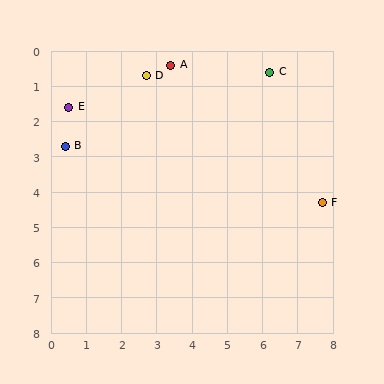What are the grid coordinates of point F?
Point F is at approximately (7.7, 4.3).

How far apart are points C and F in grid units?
Points C and F are about 4.0 grid units apart.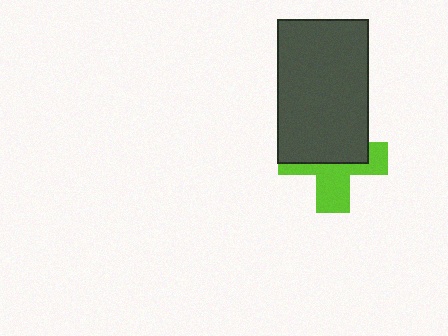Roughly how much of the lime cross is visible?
About half of it is visible (roughly 48%).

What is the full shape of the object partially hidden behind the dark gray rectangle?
The partially hidden object is a lime cross.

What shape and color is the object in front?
The object in front is a dark gray rectangle.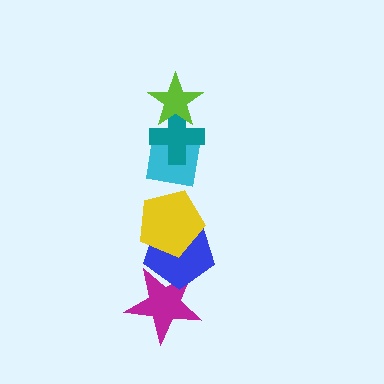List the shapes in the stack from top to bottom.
From top to bottom: the lime star, the teal cross, the cyan square, the yellow pentagon, the blue pentagon, the magenta star.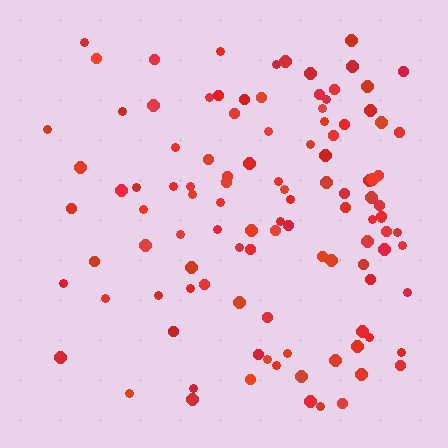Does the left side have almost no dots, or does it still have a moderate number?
Still a moderate number, just noticeably fewer than the right.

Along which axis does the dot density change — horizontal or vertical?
Horizontal.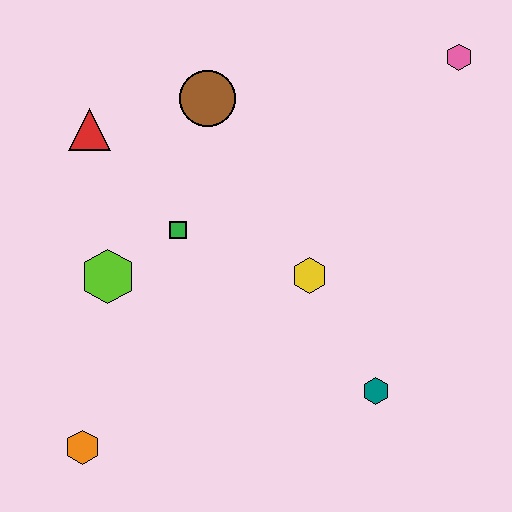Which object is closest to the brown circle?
The red triangle is closest to the brown circle.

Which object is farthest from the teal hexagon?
The red triangle is farthest from the teal hexagon.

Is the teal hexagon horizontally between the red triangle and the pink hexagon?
Yes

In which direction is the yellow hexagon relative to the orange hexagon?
The yellow hexagon is to the right of the orange hexagon.